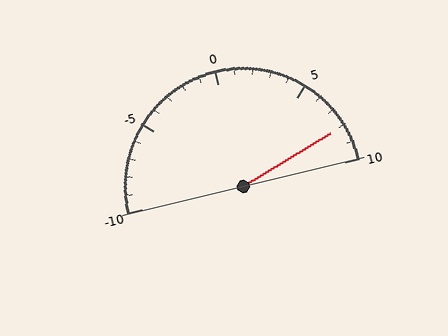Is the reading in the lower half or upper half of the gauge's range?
The reading is in the upper half of the range (-10 to 10).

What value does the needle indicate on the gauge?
The needle indicates approximately 8.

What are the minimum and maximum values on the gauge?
The gauge ranges from -10 to 10.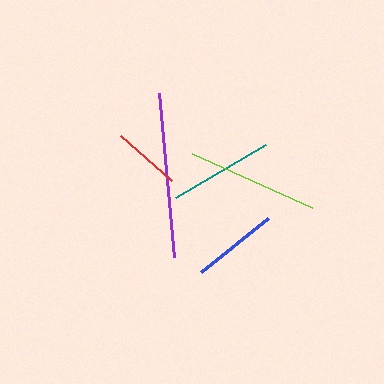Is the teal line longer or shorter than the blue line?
The teal line is longer than the blue line.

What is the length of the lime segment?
The lime segment is approximately 132 pixels long.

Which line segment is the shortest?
The red line is the shortest at approximately 68 pixels.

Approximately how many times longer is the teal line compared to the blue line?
The teal line is approximately 1.2 times the length of the blue line.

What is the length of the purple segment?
The purple segment is approximately 165 pixels long.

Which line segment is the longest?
The purple line is the longest at approximately 165 pixels.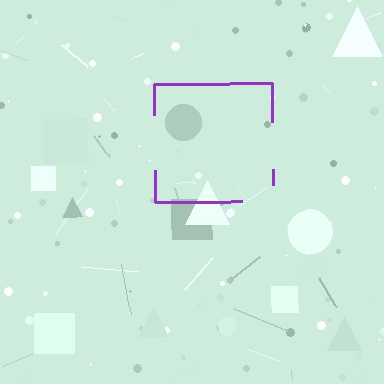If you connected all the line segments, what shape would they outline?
They would outline a square.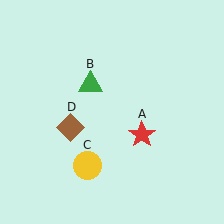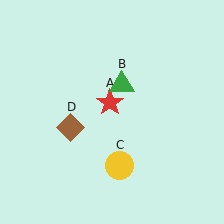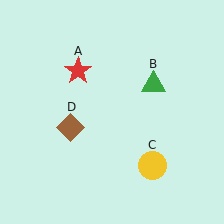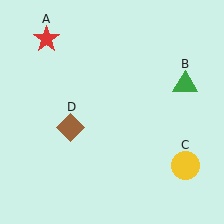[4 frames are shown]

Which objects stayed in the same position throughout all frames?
Brown diamond (object D) remained stationary.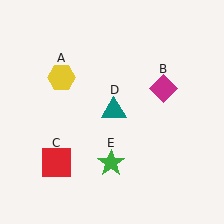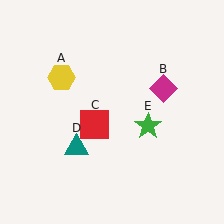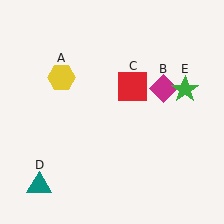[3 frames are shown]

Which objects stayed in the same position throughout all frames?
Yellow hexagon (object A) and magenta diamond (object B) remained stationary.